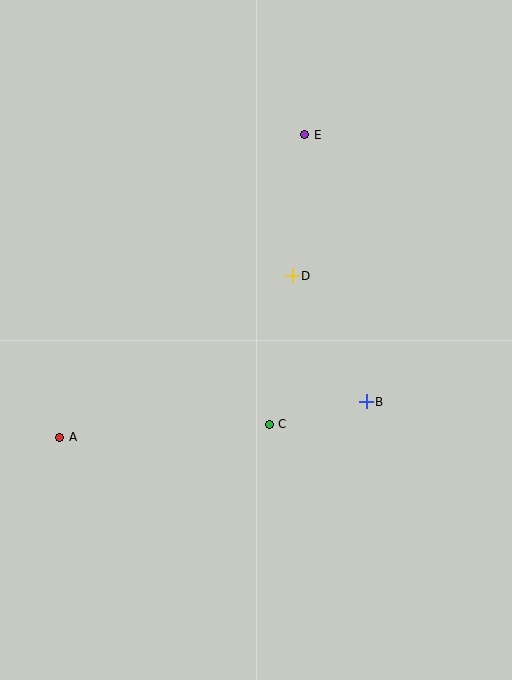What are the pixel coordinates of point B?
Point B is at (366, 402).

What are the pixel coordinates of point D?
Point D is at (292, 276).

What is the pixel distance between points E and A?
The distance between E and A is 389 pixels.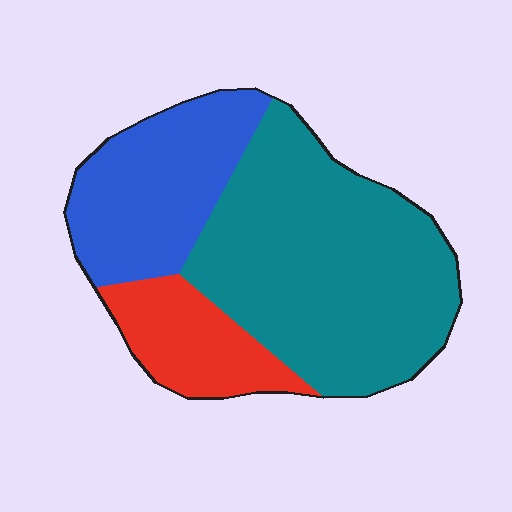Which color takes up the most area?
Teal, at roughly 55%.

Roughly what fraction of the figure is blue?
Blue takes up between a quarter and a half of the figure.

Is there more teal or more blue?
Teal.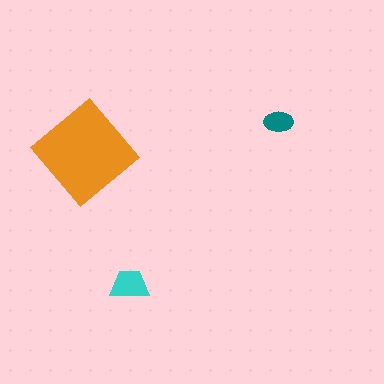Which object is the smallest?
The teal ellipse.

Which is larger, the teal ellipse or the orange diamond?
The orange diamond.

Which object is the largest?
The orange diamond.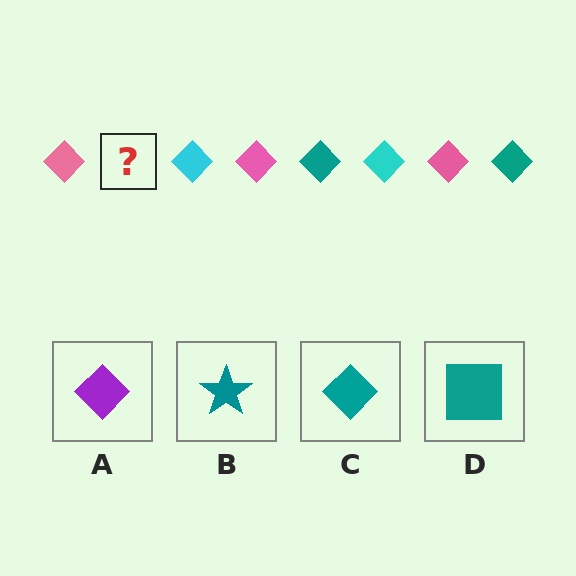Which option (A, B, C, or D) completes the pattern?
C.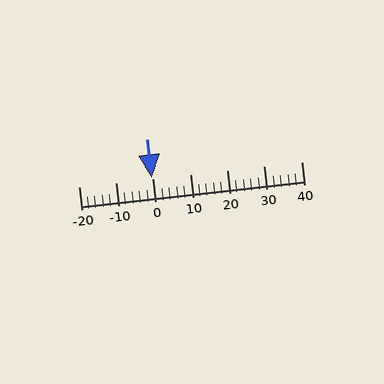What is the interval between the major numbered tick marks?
The major tick marks are spaced 10 units apart.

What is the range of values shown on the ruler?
The ruler shows values from -20 to 40.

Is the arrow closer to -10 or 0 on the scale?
The arrow is closer to 0.